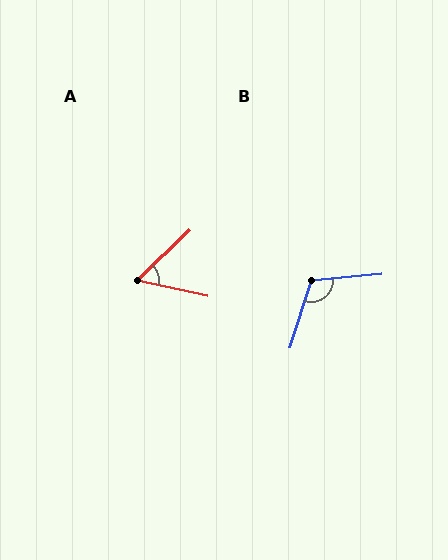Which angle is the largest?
B, at approximately 112 degrees.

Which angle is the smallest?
A, at approximately 56 degrees.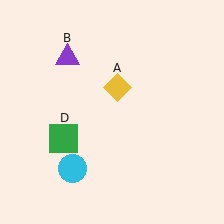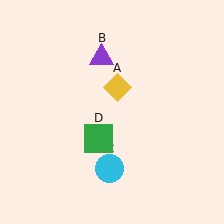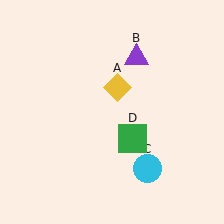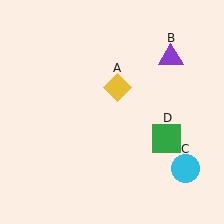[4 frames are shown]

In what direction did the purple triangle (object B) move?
The purple triangle (object B) moved right.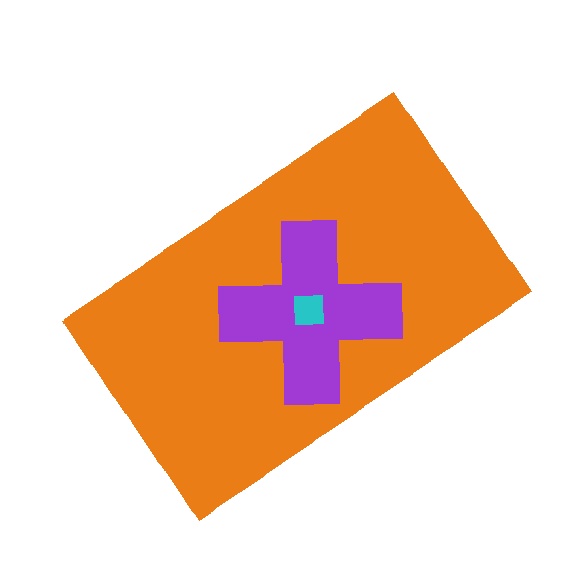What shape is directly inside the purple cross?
The cyan square.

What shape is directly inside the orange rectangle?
The purple cross.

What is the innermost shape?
The cyan square.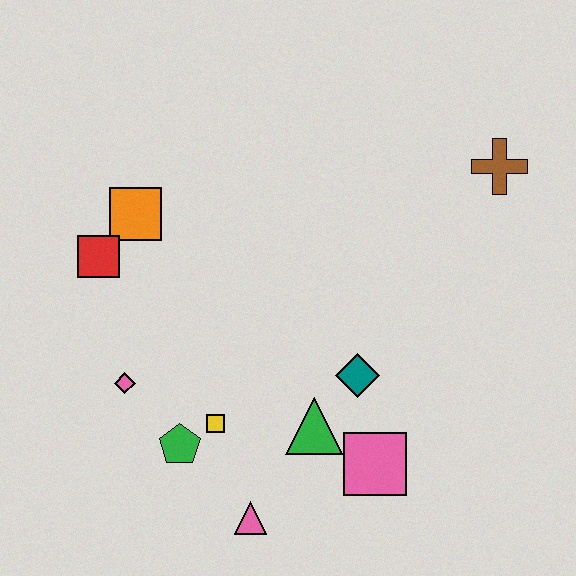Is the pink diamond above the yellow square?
Yes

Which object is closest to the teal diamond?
The green triangle is closest to the teal diamond.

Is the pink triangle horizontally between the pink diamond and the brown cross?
Yes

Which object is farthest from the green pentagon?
The brown cross is farthest from the green pentagon.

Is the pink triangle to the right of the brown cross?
No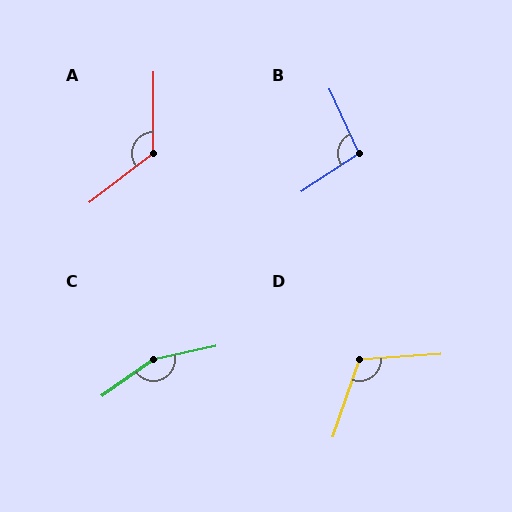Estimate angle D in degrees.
Approximately 113 degrees.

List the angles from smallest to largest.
B (99°), D (113°), A (128°), C (157°).